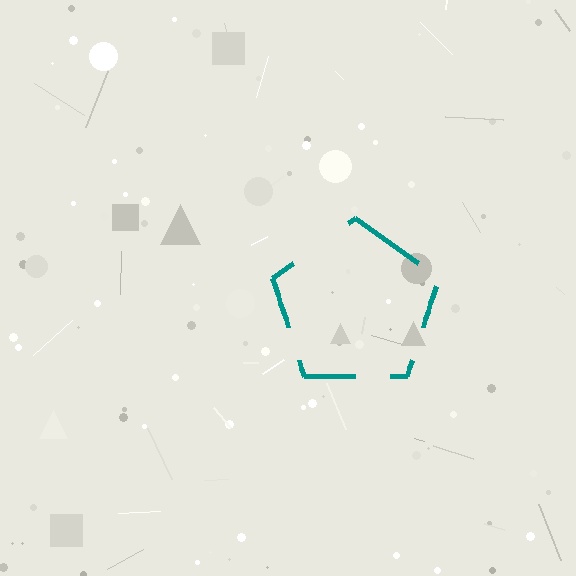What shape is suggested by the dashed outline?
The dashed outline suggests a pentagon.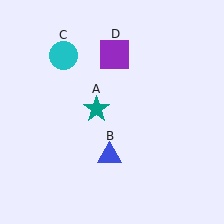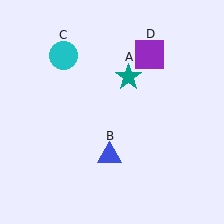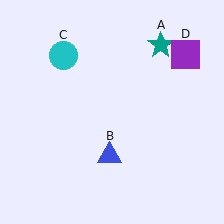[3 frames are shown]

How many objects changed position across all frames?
2 objects changed position: teal star (object A), purple square (object D).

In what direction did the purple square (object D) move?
The purple square (object D) moved right.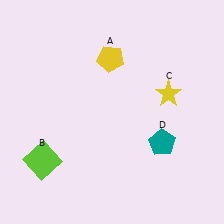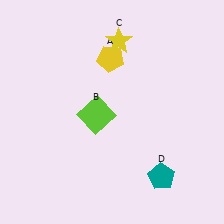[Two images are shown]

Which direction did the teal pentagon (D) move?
The teal pentagon (D) moved down.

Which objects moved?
The objects that moved are: the lime square (B), the yellow star (C), the teal pentagon (D).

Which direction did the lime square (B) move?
The lime square (B) moved right.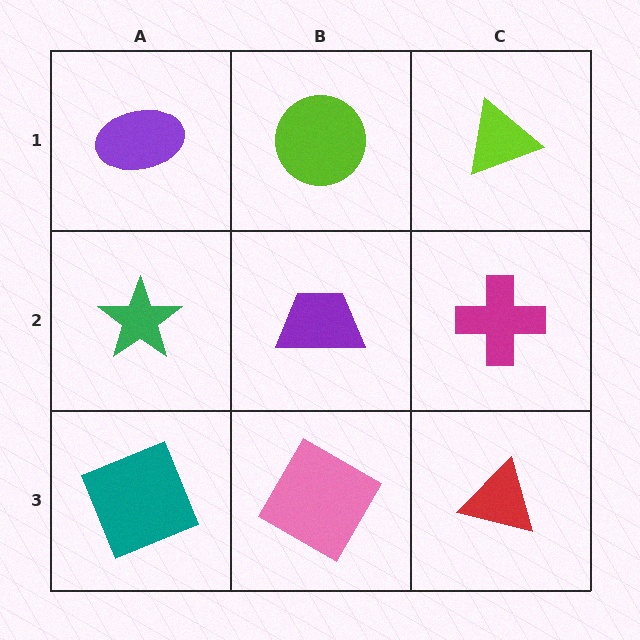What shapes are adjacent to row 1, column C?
A magenta cross (row 2, column C), a lime circle (row 1, column B).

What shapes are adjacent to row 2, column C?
A lime triangle (row 1, column C), a red triangle (row 3, column C), a purple trapezoid (row 2, column B).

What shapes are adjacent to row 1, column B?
A purple trapezoid (row 2, column B), a purple ellipse (row 1, column A), a lime triangle (row 1, column C).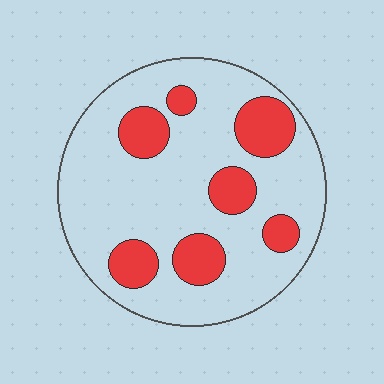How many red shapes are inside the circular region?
7.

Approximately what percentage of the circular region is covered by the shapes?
Approximately 25%.